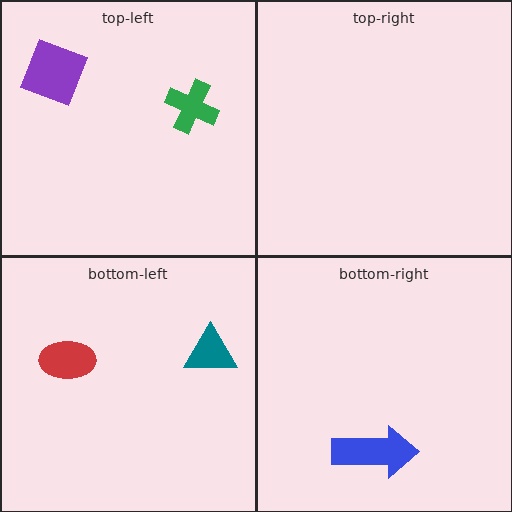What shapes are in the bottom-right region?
The blue arrow.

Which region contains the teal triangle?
The bottom-left region.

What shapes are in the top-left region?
The purple diamond, the green cross.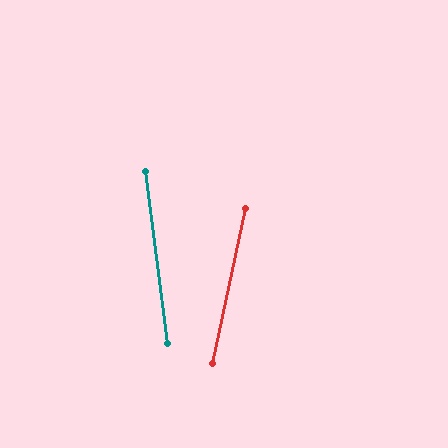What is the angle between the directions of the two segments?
Approximately 19 degrees.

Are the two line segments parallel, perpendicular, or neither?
Neither parallel nor perpendicular — they differ by about 19°.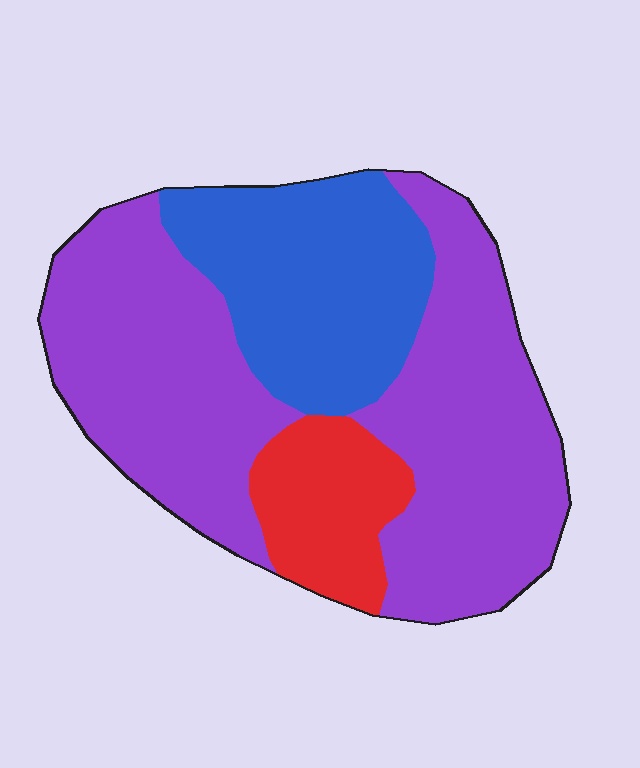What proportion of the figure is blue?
Blue takes up about one quarter (1/4) of the figure.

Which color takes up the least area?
Red, at roughly 15%.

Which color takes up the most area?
Purple, at roughly 60%.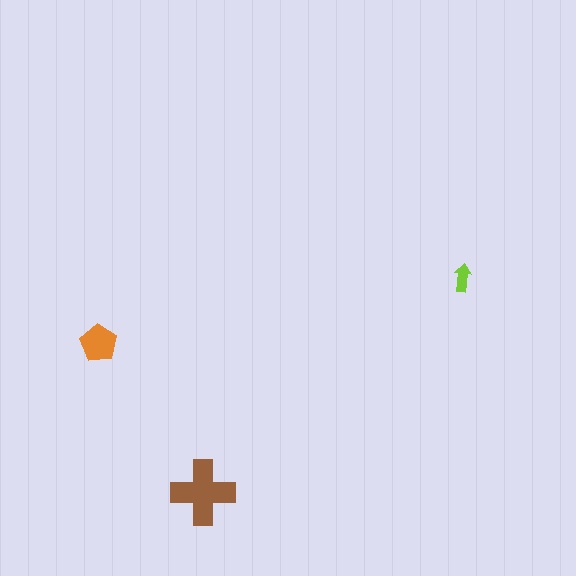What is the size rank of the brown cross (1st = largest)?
1st.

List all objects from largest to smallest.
The brown cross, the orange pentagon, the lime arrow.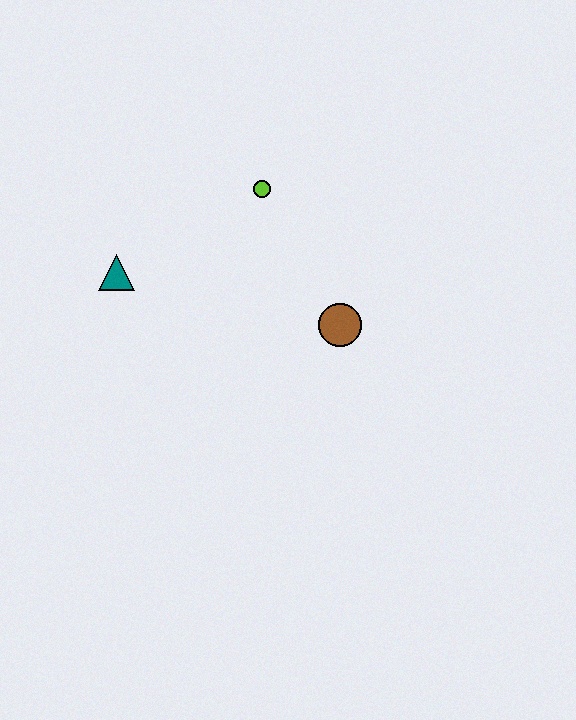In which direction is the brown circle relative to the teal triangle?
The brown circle is to the right of the teal triangle.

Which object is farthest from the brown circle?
The teal triangle is farthest from the brown circle.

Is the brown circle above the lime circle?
No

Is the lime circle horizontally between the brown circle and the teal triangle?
Yes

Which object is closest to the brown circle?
The lime circle is closest to the brown circle.